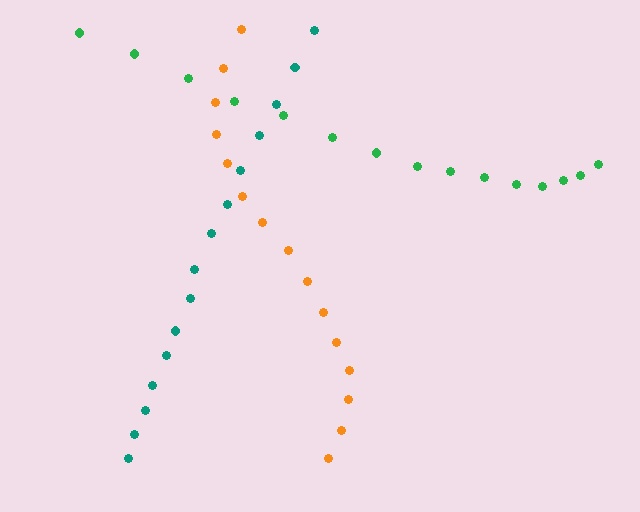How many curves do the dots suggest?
There are 3 distinct paths.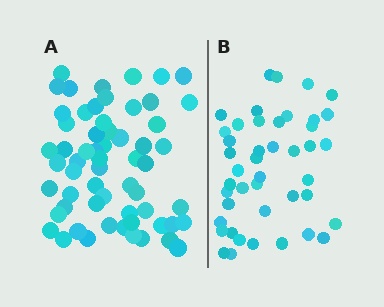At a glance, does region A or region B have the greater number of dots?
Region A (the left region) has more dots.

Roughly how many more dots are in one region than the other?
Region A has approximately 15 more dots than region B.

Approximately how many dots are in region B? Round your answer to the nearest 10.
About 40 dots. (The exact count is 44, which rounds to 40.)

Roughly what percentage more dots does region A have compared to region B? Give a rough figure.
About 35% more.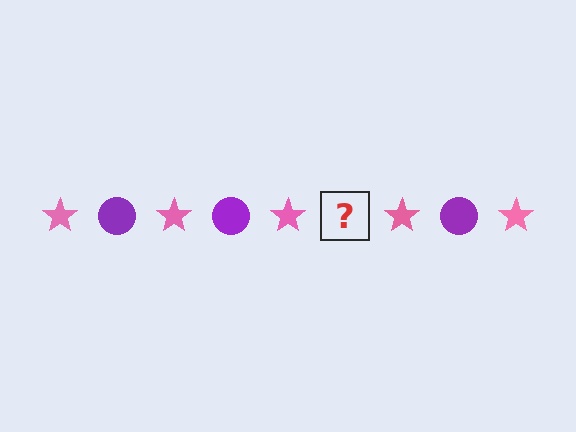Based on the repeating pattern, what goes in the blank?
The blank should be a purple circle.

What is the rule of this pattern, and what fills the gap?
The rule is that the pattern alternates between pink star and purple circle. The gap should be filled with a purple circle.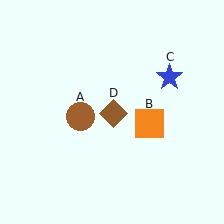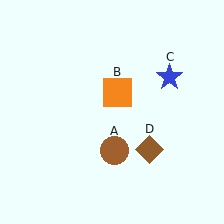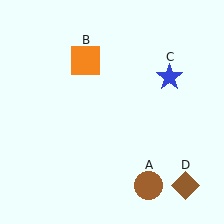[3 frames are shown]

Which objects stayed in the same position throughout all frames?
Blue star (object C) remained stationary.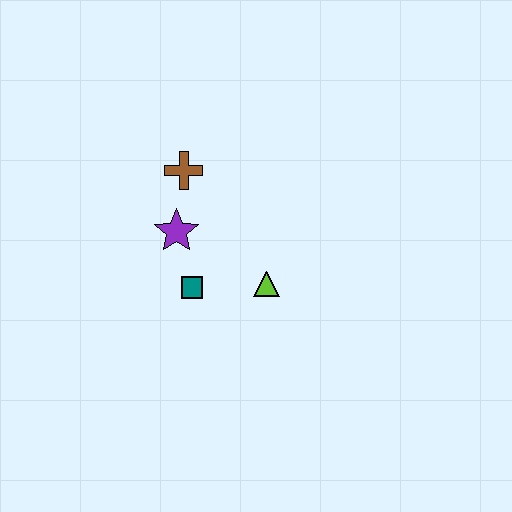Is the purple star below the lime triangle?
No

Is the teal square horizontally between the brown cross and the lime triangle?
Yes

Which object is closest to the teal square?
The purple star is closest to the teal square.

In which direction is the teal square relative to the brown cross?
The teal square is below the brown cross.